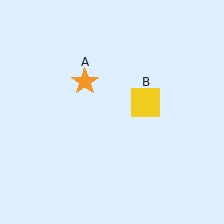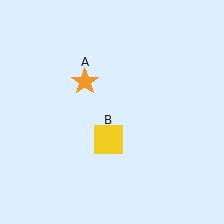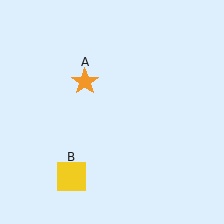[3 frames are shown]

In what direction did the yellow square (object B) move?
The yellow square (object B) moved down and to the left.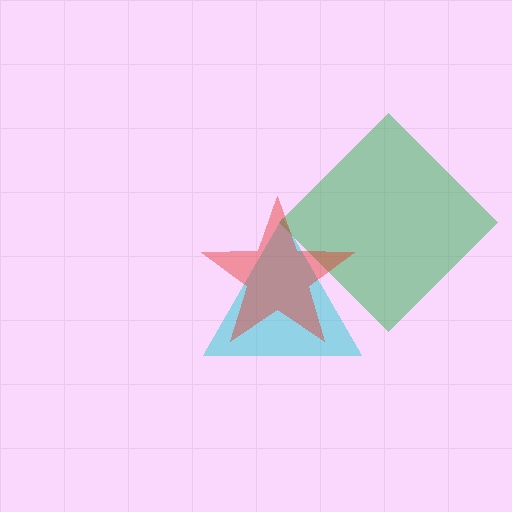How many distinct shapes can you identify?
There are 3 distinct shapes: a cyan triangle, a green diamond, a red star.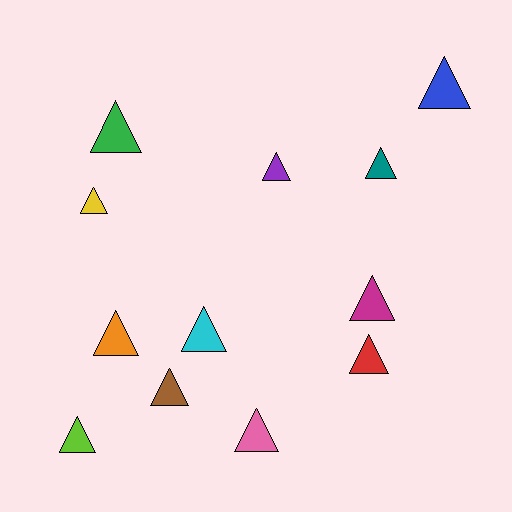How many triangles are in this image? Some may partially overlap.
There are 12 triangles.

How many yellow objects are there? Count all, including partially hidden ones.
There is 1 yellow object.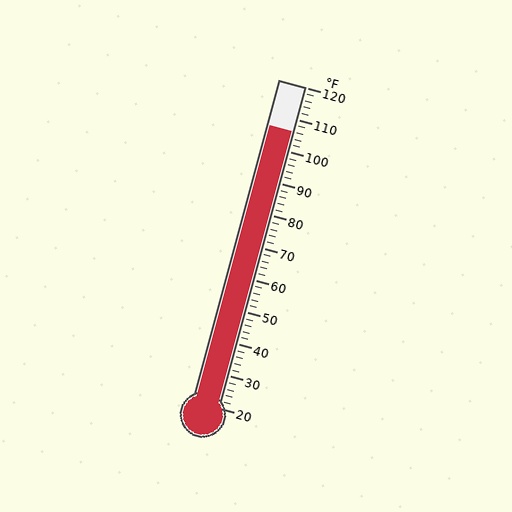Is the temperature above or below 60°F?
The temperature is above 60°F.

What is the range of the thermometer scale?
The thermometer scale ranges from 20°F to 120°F.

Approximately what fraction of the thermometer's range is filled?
The thermometer is filled to approximately 85% of its range.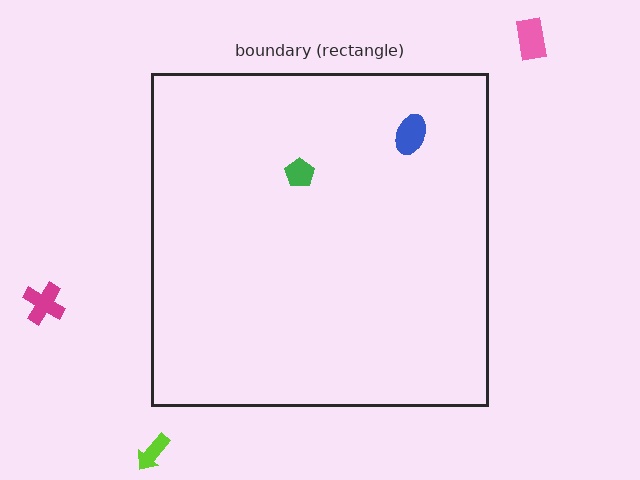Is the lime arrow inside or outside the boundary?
Outside.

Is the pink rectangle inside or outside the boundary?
Outside.